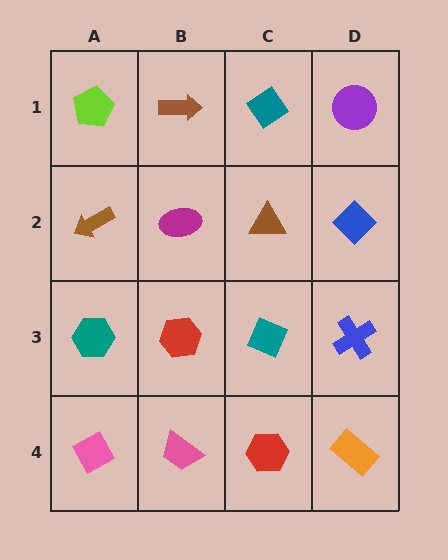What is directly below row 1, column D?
A blue diamond.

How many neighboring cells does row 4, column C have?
3.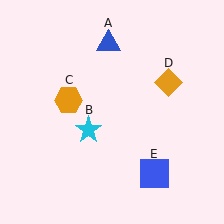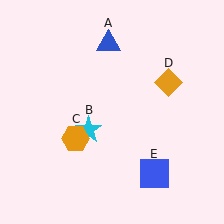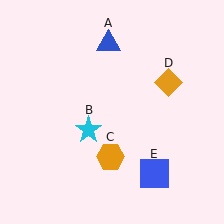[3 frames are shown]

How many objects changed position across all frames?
1 object changed position: orange hexagon (object C).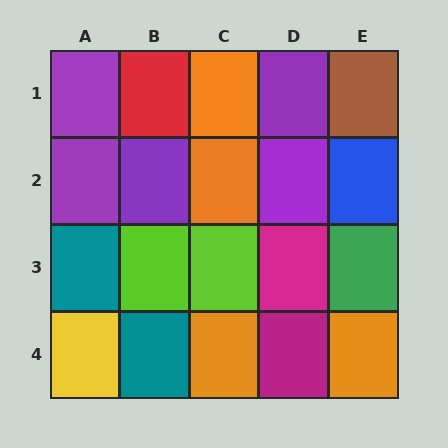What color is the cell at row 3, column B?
Lime.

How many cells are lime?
2 cells are lime.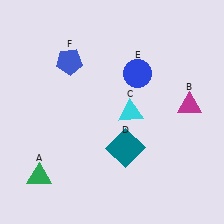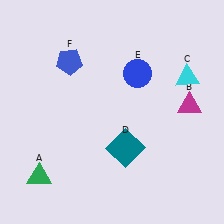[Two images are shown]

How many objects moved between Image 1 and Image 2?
1 object moved between the two images.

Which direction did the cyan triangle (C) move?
The cyan triangle (C) moved right.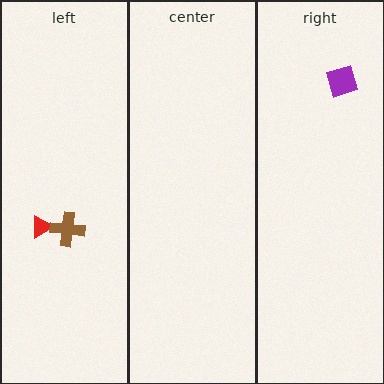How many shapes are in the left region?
2.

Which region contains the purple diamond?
The right region.